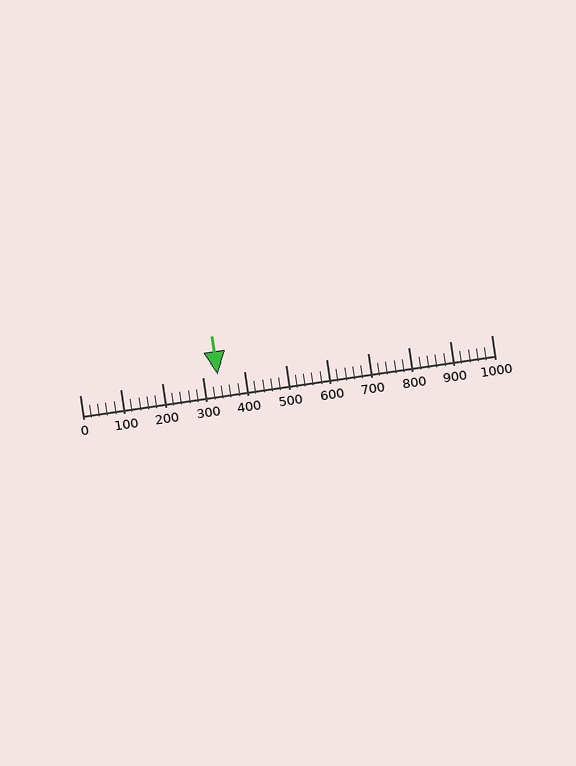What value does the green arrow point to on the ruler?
The green arrow points to approximately 335.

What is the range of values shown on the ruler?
The ruler shows values from 0 to 1000.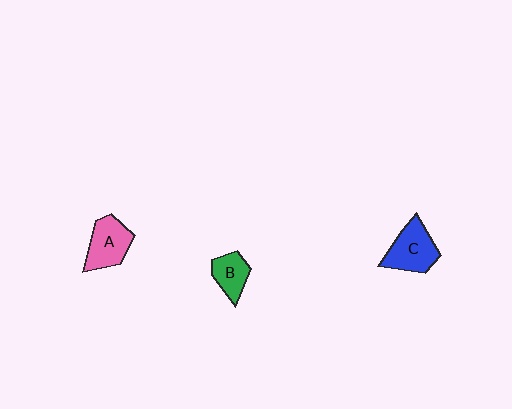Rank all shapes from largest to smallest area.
From largest to smallest: C (blue), A (pink), B (green).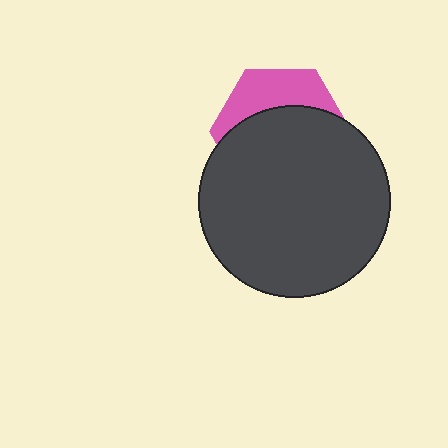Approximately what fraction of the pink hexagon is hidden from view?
Roughly 67% of the pink hexagon is hidden behind the dark gray circle.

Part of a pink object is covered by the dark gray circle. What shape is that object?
It is a hexagon.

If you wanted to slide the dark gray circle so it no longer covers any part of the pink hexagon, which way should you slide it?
Slide it down — that is the most direct way to separate the two shapes.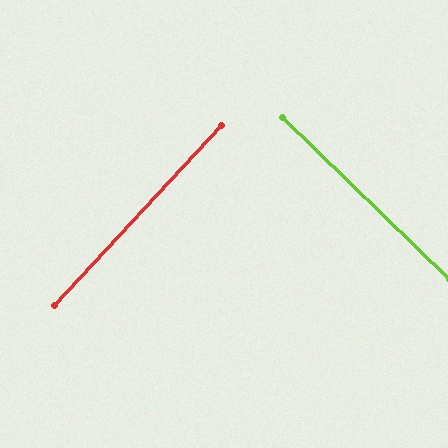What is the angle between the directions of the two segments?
Approximately 89 degrees.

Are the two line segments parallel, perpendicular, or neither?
Perpendicular — they meet at approximately 89°.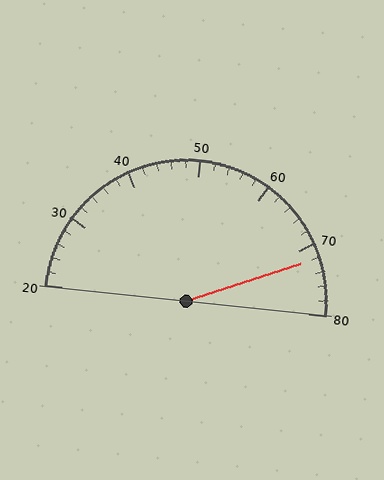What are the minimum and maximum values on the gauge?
The gauge ranges from 20 to 80.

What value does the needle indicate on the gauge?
The needle indicates approximately 72.